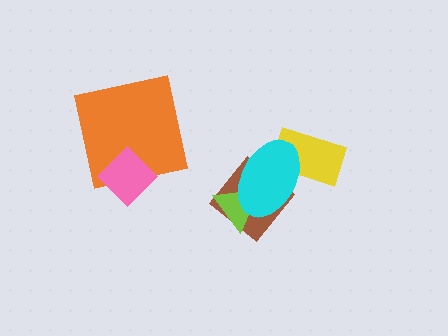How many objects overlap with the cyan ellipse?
3 objects overlap with the cyan ellipse.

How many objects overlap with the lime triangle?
2 objects overlap with the lime triangle.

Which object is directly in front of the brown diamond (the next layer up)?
The lime triangle is directly in front of the brown diamond.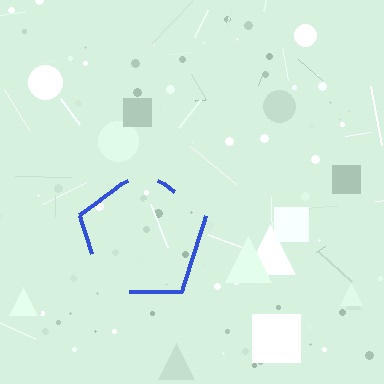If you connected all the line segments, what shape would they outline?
They would outline a pentagon.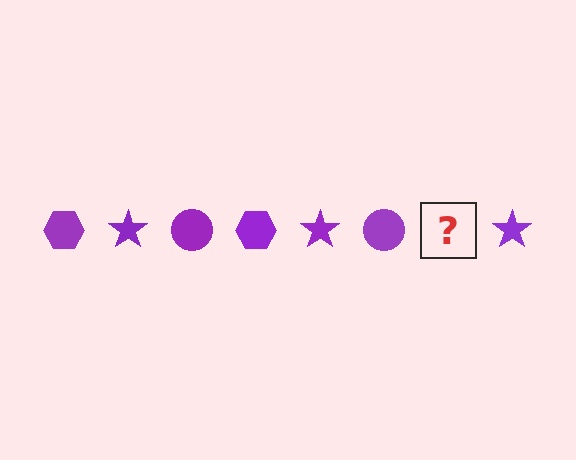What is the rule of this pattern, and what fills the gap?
The rule is that the pattern cycles through hexagon, star, circle shapes in purple. The gap should be filled with a purple hexagon.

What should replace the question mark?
The question mark should be replaced with a purple hexagon.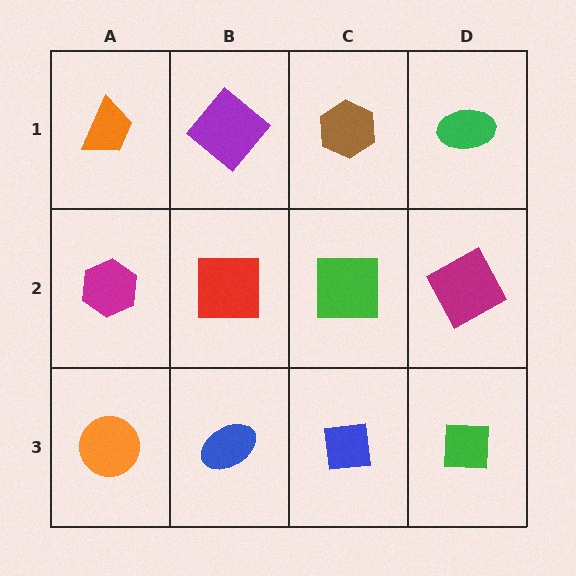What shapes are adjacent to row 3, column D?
A magenta square (row 2, column D), a blue square (row 3, column C).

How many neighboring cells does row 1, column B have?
3.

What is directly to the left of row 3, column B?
An orange circle.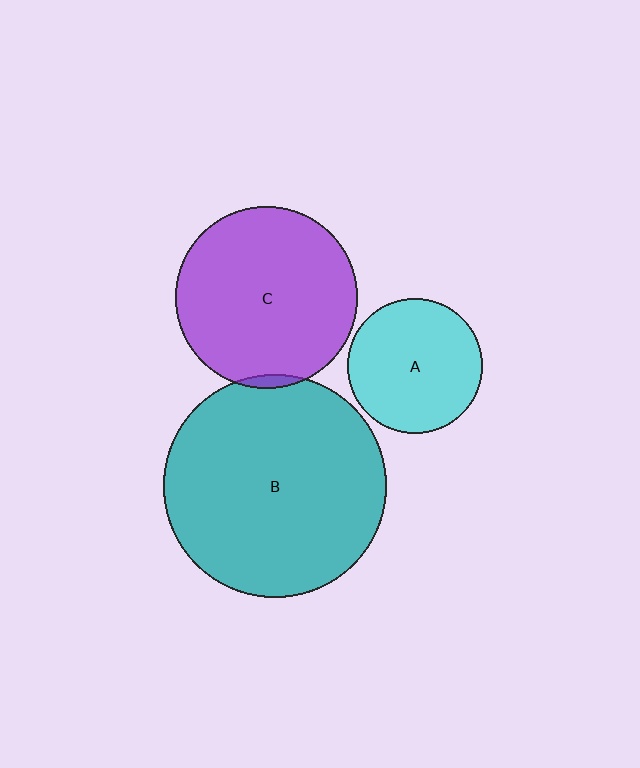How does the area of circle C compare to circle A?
Approximately 1.8 times.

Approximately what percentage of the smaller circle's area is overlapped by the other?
Approximately 5%.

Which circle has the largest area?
Circle B (teal).